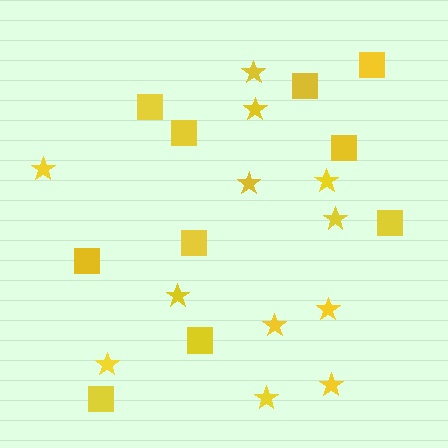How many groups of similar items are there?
There are 2 groups: one group of stars (12) and one group of squares (10).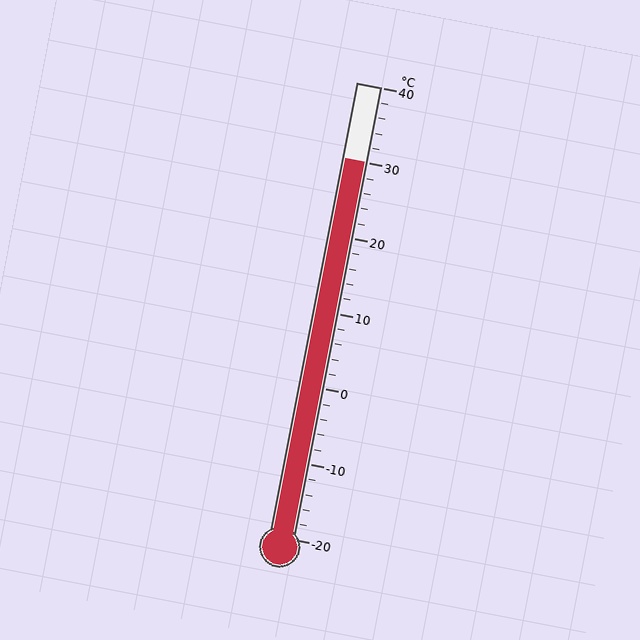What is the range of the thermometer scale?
The thermometer scale ranges from -20°C to 40°C.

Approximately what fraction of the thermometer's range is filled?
The thermometer is filled to approximately 85% of its range.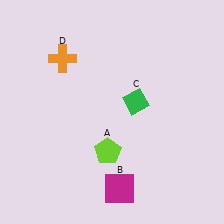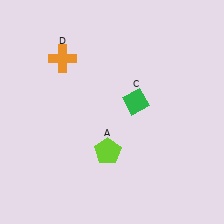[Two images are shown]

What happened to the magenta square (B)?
The magenta square (B) was removed in Image 2. It was in the bottom-right area of Image 1.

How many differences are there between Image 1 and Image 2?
There is 1 difference between the two images.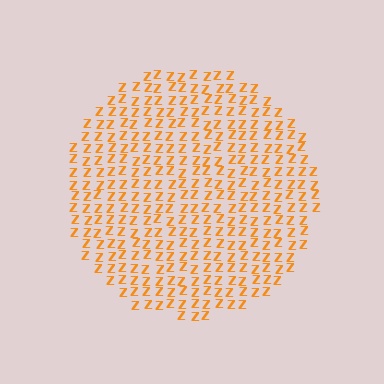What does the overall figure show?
The overall figure shows a circle.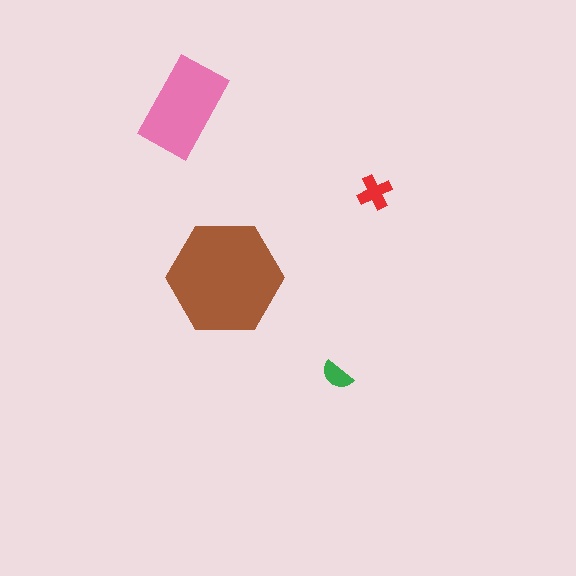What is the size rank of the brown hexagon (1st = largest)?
1st.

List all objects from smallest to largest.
The green semicircle, the red cross, the pink rectangle, the brown hexagon.